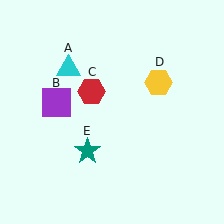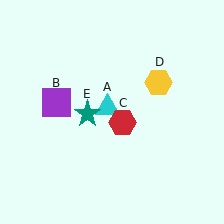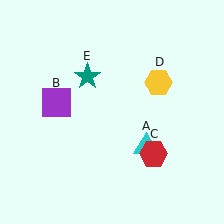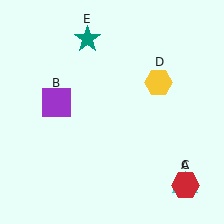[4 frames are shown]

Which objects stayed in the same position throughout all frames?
Purple square (object B) and yellow hexagon (object D) remained stationary.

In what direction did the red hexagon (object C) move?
The red hexagon (object C) moved down and to the right.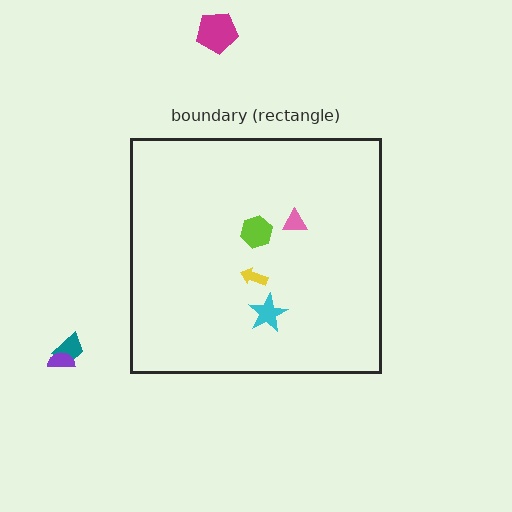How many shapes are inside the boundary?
4 inside, 3 outside.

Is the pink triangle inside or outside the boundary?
Inside.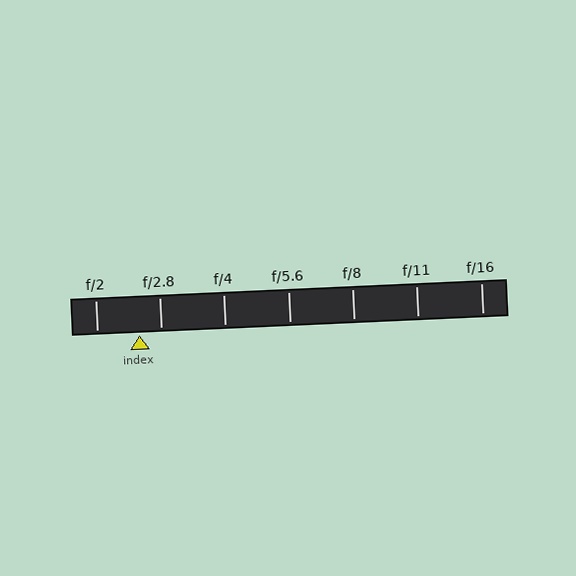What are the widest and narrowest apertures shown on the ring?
The widest aperture shown is f/2 and the narrowest is f/16.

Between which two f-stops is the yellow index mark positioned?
The index mark is between f/2 and f/2.8.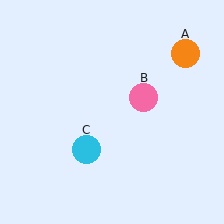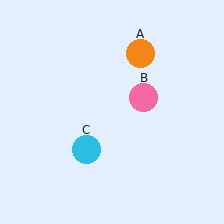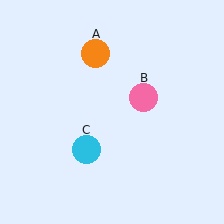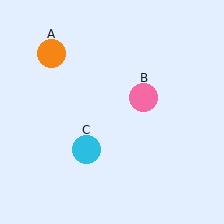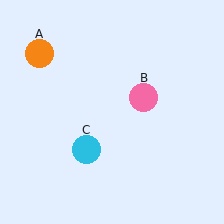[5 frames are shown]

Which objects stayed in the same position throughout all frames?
Pink circle (object B) and cyan circle (object C) remained stationary.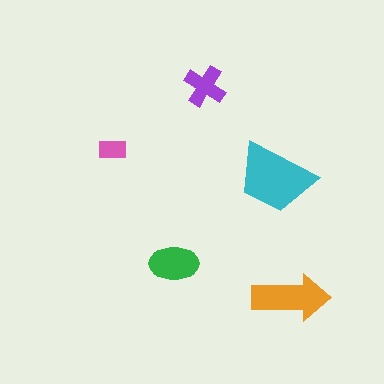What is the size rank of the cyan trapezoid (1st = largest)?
1st.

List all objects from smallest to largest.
The pink rectangle, the purple cross, the green ellipse, the orange arrow, the cyan trapezoid.